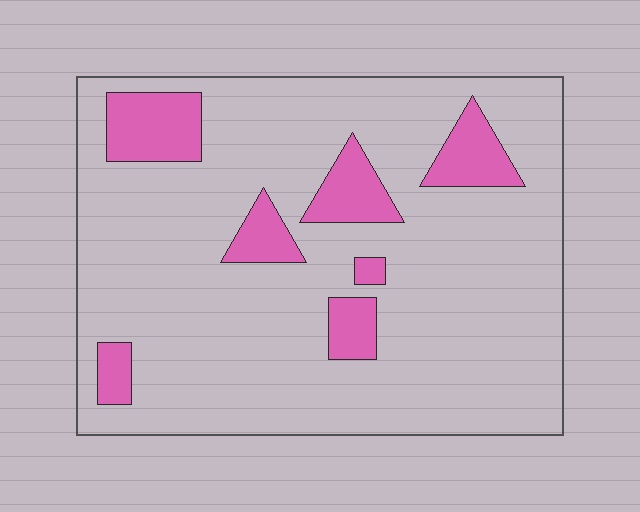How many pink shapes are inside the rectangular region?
7.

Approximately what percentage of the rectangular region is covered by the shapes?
Approximately 15%.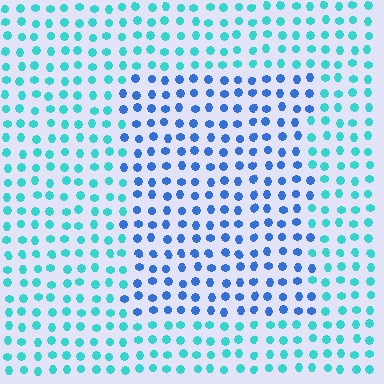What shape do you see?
I see a rectangle.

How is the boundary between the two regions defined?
The boundary is defined purely by a slight shift in hue (about 40 degrees). Spacing, size, and orientation are identical on both sides.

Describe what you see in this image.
The image is filled with small cyan elements in a uniform arrangement. A rectangle-shaped region is visible where the elements are tinted to a slightly different hue, forming a subtle color boundary.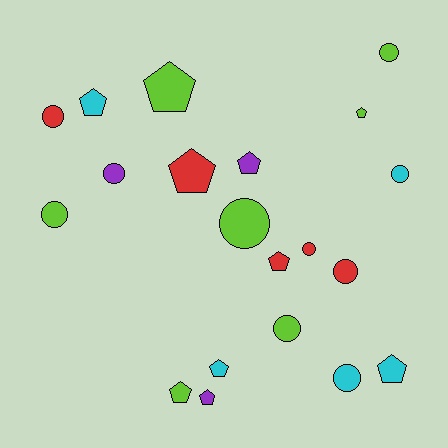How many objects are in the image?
There are 20 objects.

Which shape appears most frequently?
Circle, with 10 objects.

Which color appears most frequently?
Lime, with 7 objects.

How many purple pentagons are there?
There are 2 purple pentagons.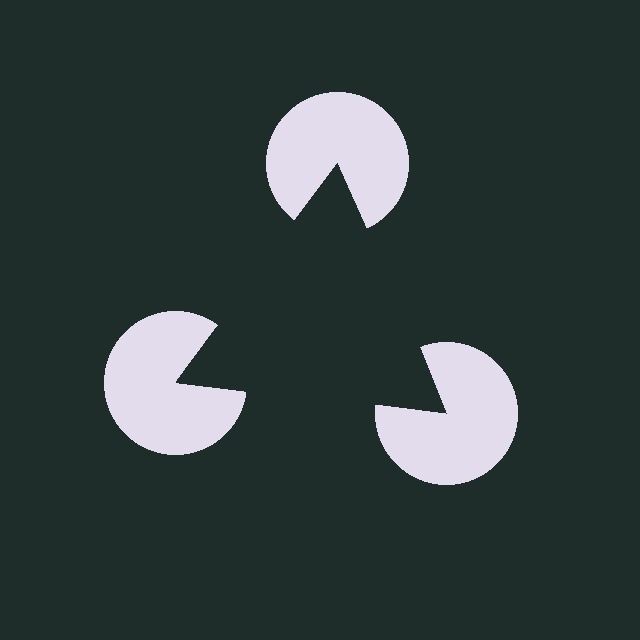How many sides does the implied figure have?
3 sides.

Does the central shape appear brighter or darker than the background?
It typically appears slightly darker than the background, even though no actual brightness change is drawn.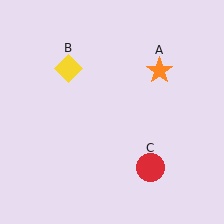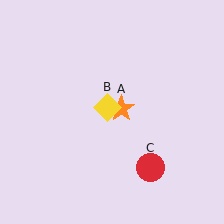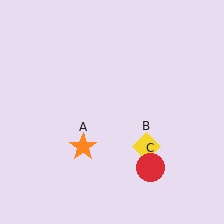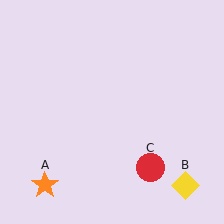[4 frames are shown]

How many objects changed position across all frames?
2 objects changed position: orange star (object A), yellow diamond (object B).